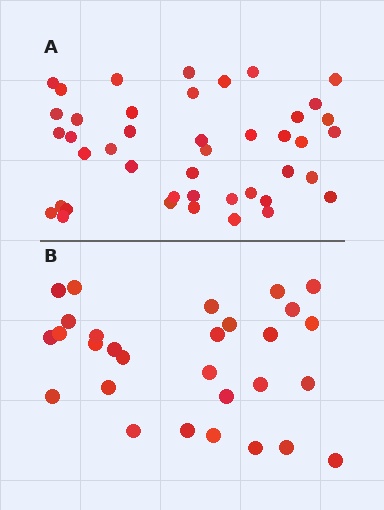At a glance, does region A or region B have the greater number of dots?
Region A (the top region) has more dots.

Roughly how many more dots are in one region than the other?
Region A has approximately 15 more dots than region B.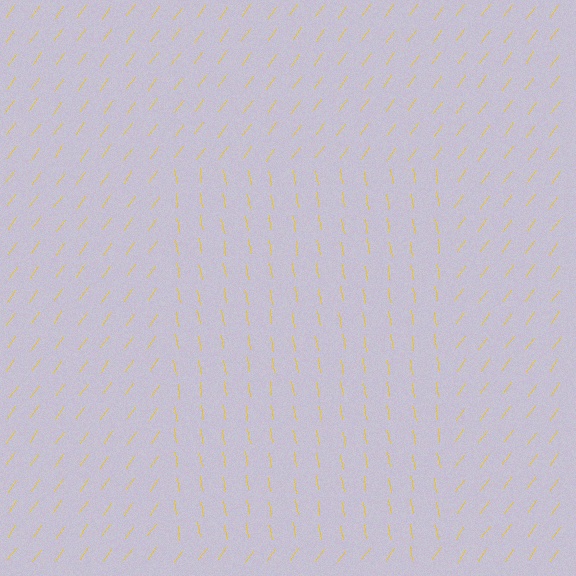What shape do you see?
I see a rectangle.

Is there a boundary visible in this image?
Yes, there is a texture boundary formed by a change in line orientation.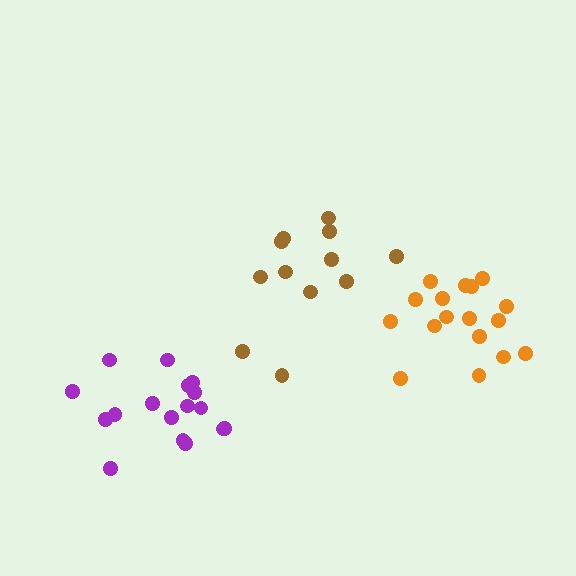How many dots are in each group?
Group 1: 17 dots, Group 2: 12 dots, Group 3: 17 dots (46 total).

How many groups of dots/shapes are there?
There are 3 groups.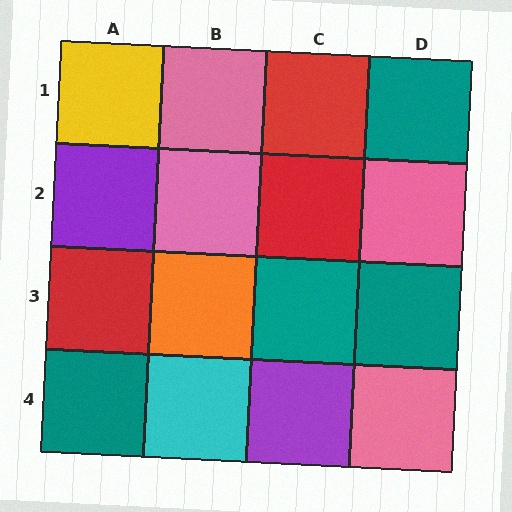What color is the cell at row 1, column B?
Pink.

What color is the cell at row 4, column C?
Purple.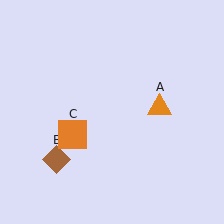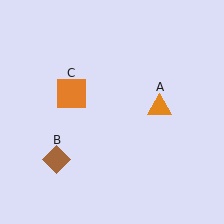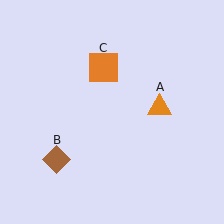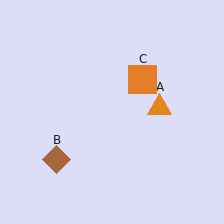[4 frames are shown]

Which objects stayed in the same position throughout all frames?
Orange triangle (object A) and brown diamond (object B) remained stationary.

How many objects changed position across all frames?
1 object changed position: orange square (object C).